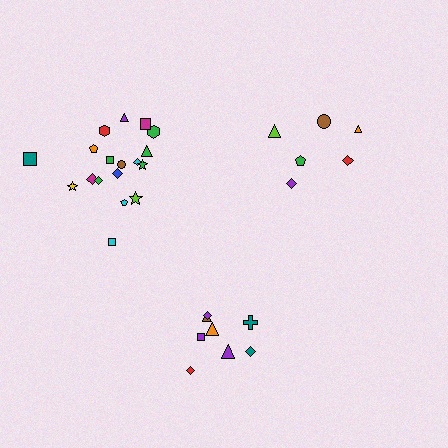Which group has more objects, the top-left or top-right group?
The top-left group.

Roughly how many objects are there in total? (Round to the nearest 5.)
Roughly 30 objects in total.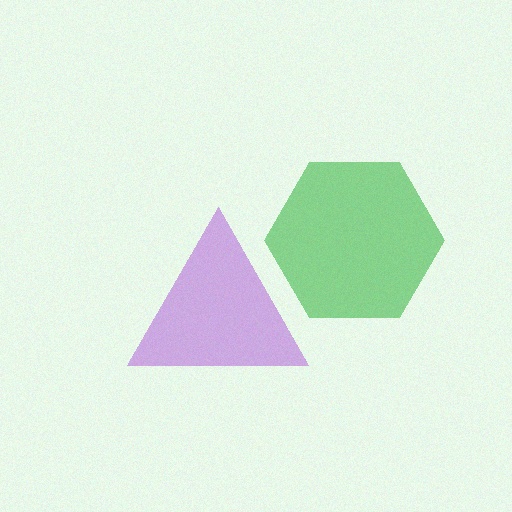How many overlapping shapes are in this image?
There are 2 overlapping shapes in the image.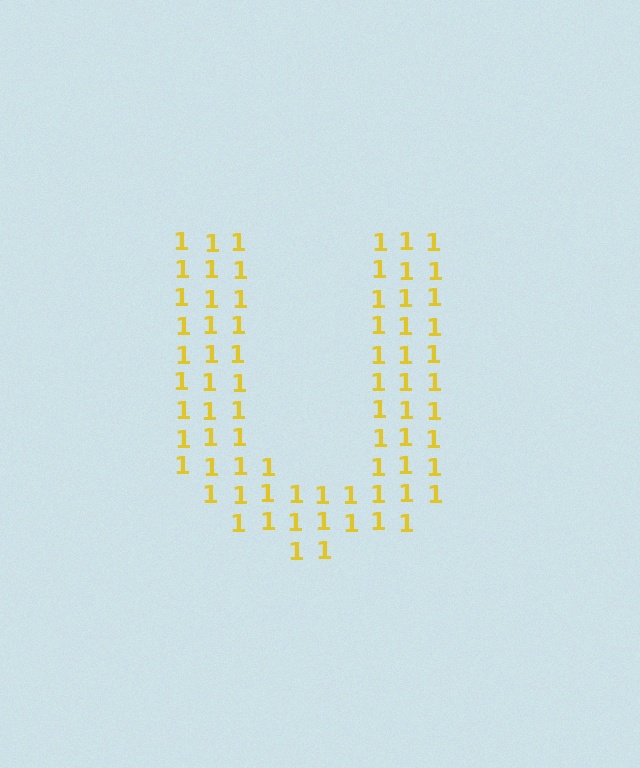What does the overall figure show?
The overall figure shows the letter U.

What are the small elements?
The small elements are digit 1's.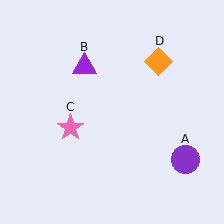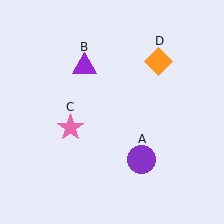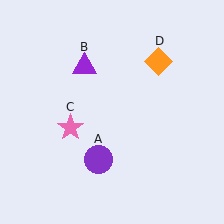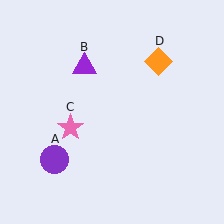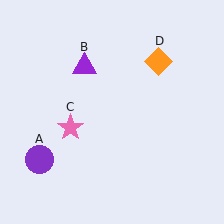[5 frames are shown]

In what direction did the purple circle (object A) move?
The purple circle (object A) moved left.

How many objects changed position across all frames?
1 object changed position: purple circle (object A).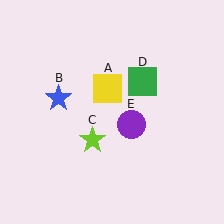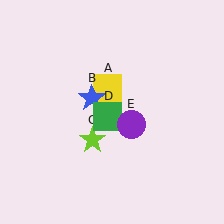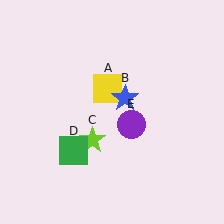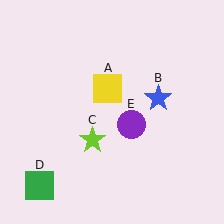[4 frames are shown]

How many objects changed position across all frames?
2 objects changed position: blue star (object B), green square (object D).